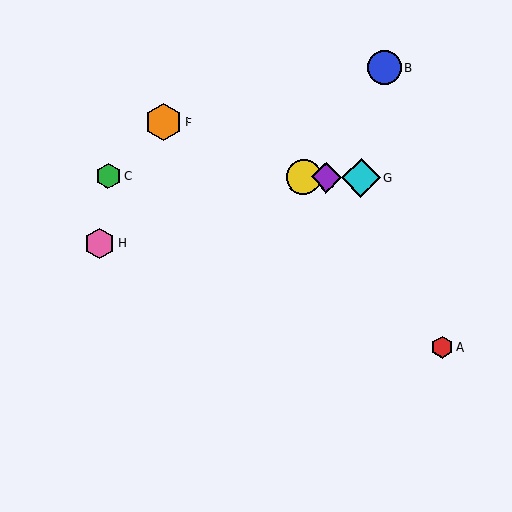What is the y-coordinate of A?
Object A is at y≈348.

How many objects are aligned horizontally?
4 objects (C, D, E, G) are aligned horizontally.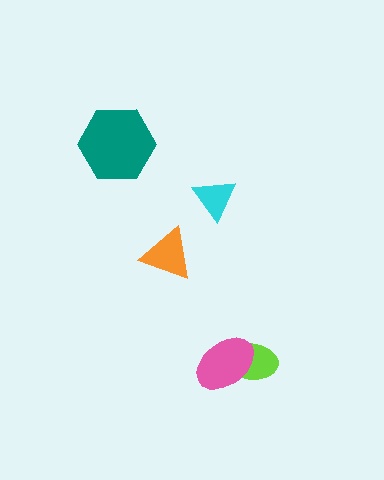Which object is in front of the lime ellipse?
The pink ellipse is in front of the lime ellipse.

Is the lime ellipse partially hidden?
Yes, it is partially covered by another shape.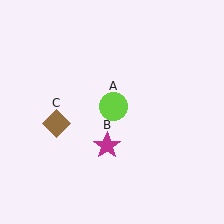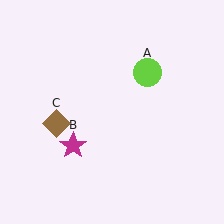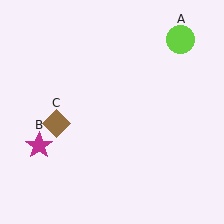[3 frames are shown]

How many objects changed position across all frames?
2 objects changed position: lime circle (object A), magenta star (object B).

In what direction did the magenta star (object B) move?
The magenta star (object B) moved left.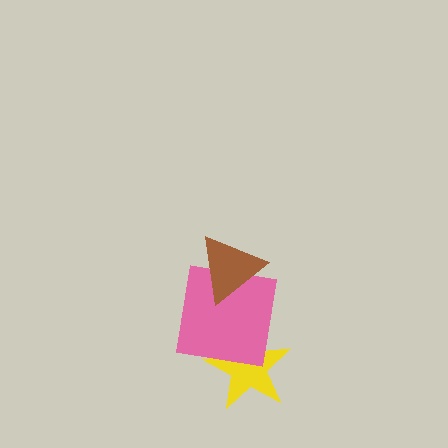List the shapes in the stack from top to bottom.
From top to bottom: the brown triangle, the pink square, the yellow star.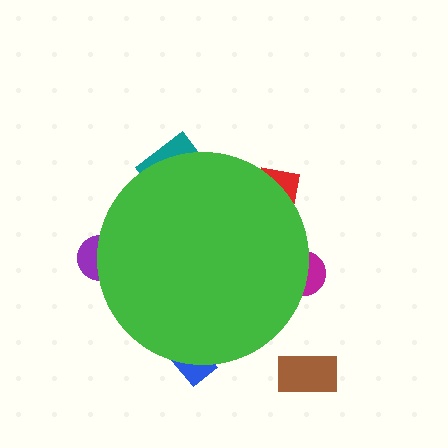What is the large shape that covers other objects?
A green circle.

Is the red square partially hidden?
Yes, the red square is partially hidden behind the green circle.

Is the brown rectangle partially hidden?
No, the brown rectangle is fully visible.